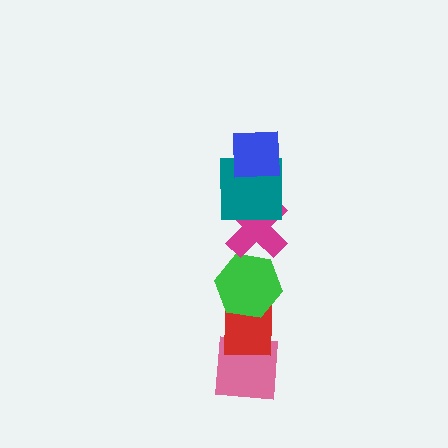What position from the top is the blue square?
The blue square is 1st from the top.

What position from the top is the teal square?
The teal square is 2nd from the top.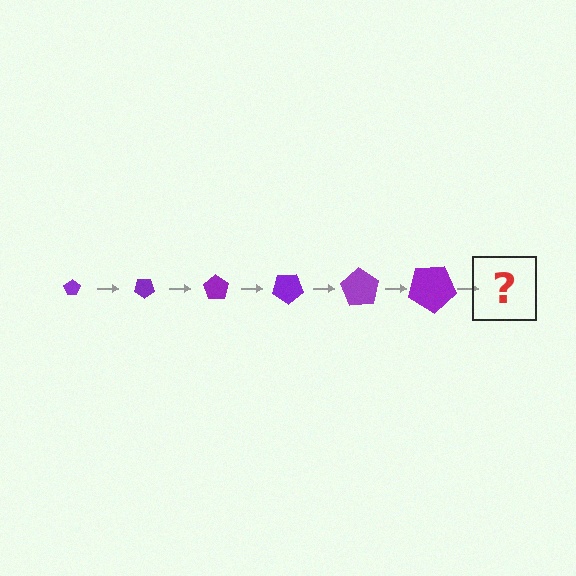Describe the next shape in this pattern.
It should be a pentagon, larger than the previous one and rotated 210 degrees from the start.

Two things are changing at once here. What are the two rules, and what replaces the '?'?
The two rules are that the pentagon grows larger each step and it rotates 35 degrees each step. The '?' should be a pentagon, larger than the previous one and rotated 210 degrees from the start.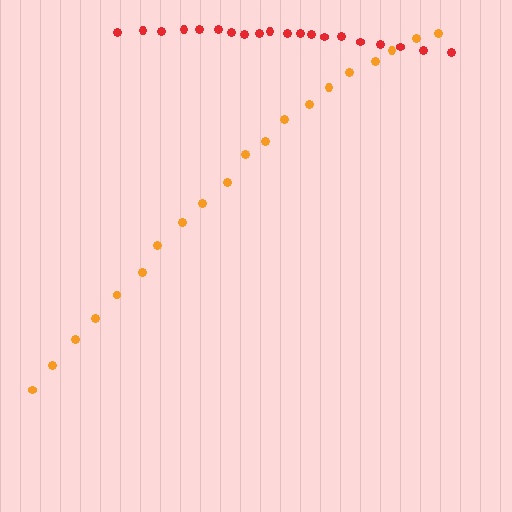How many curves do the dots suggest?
There are 2 distinct paths.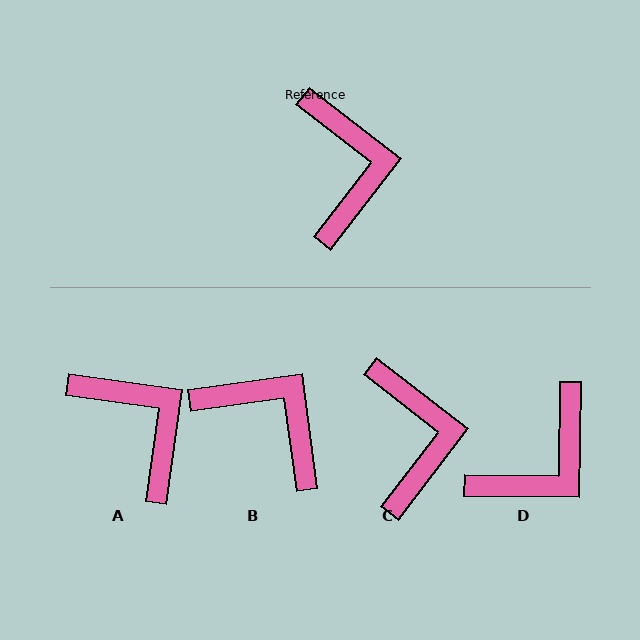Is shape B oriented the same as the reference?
No, it is off by about 45 degrees.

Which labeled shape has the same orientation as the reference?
C.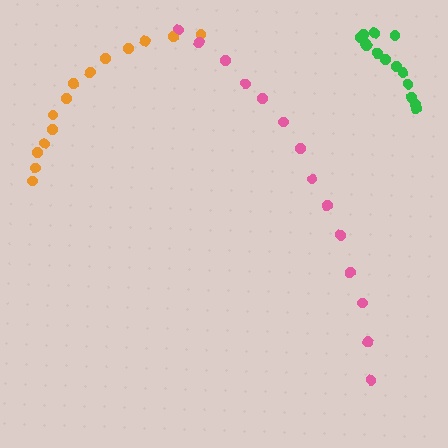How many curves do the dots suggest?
There are 3 distinct paths.